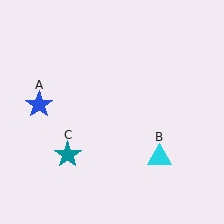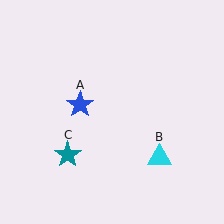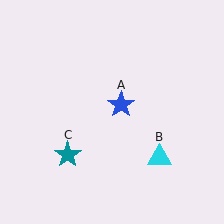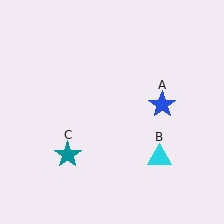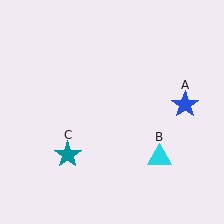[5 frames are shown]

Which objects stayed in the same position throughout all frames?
Cyan triangle (object B) and teal star (object C) remained stationary.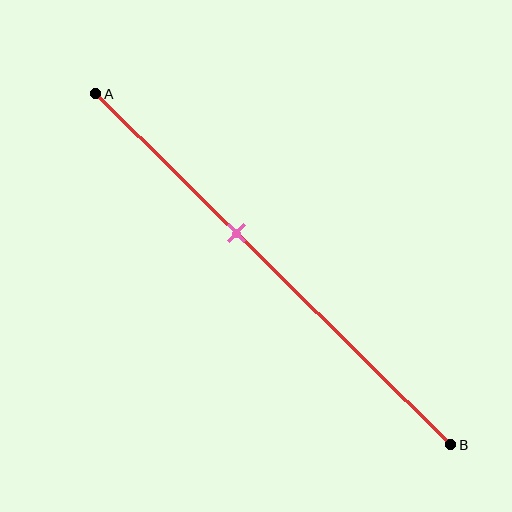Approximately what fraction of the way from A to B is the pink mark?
The pink mark is approximately 40% of the way from A to B.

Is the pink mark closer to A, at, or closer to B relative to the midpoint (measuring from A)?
The pink mark is closer to point A than the midpoint of segment AB.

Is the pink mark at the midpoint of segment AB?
No, the mark is at about 40% from A, not at the 50% midpoint.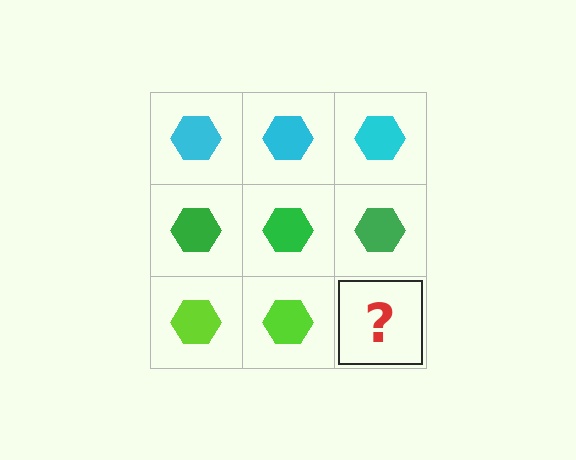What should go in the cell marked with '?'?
The missing cell should contain a lime hexagon.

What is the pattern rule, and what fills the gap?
The rule is that each row has a consistent color. The gap should be filled with a lime hexagon.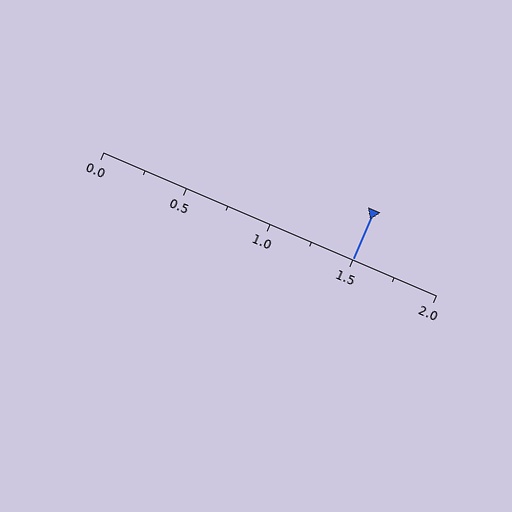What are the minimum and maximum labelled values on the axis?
The axis runs from 0.0 to 2.0.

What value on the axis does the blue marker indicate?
The marker indicates approximately 1.5.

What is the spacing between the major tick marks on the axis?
The major ticks are spaced 0.5 apart.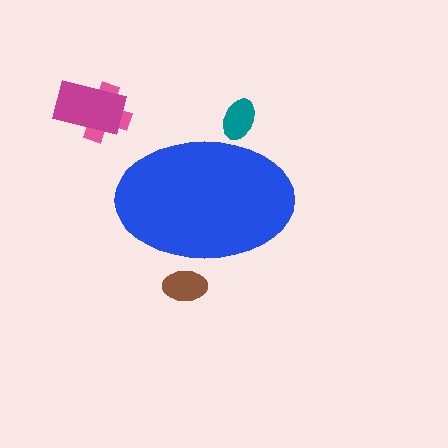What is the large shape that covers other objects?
A blue ellipse.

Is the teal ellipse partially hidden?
Yes, the teal ellipse is partially hidden behind the blue ellipse.